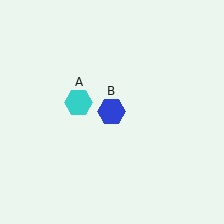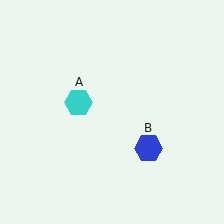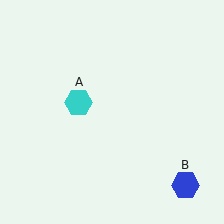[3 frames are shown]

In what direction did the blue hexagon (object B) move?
The blue hexagon (object B) moved down and to the right.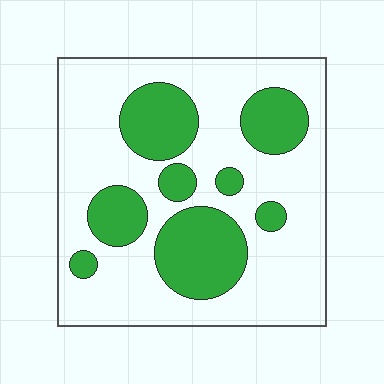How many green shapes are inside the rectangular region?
8.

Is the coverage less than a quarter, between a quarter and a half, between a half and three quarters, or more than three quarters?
Between a quarter and a half.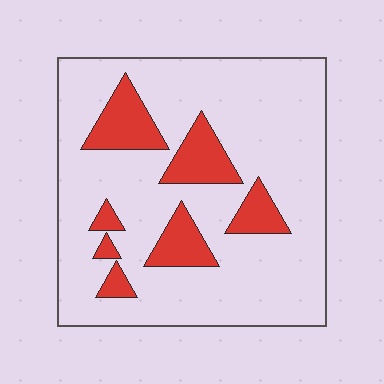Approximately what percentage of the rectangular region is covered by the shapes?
Approximately 20%.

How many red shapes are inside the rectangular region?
7.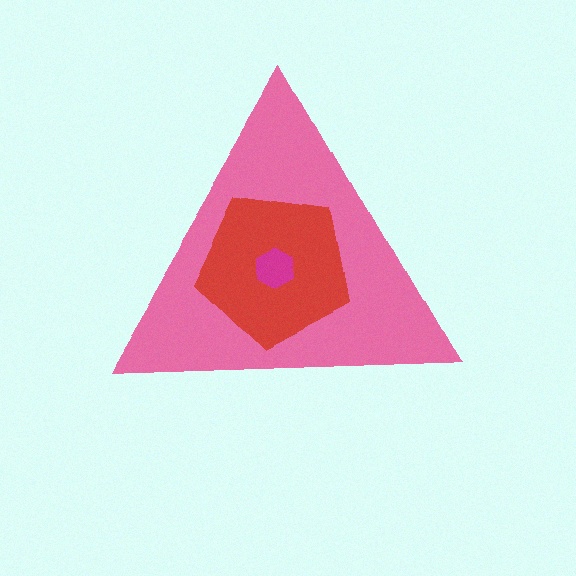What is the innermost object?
The magenta hexagon.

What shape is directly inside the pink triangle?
The red pentagon.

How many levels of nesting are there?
3.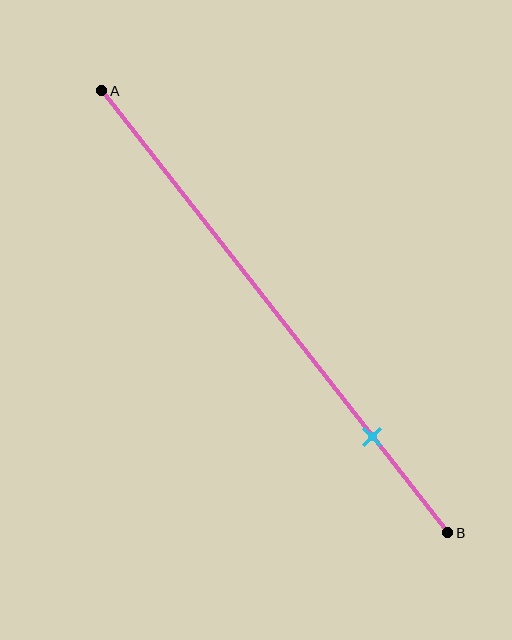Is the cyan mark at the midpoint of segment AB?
No, the mark is at about 80% from A, not at the 50% midpoint.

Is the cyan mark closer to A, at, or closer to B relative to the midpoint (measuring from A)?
The cyan mark is closer to point B than the midpoint of segment AB.